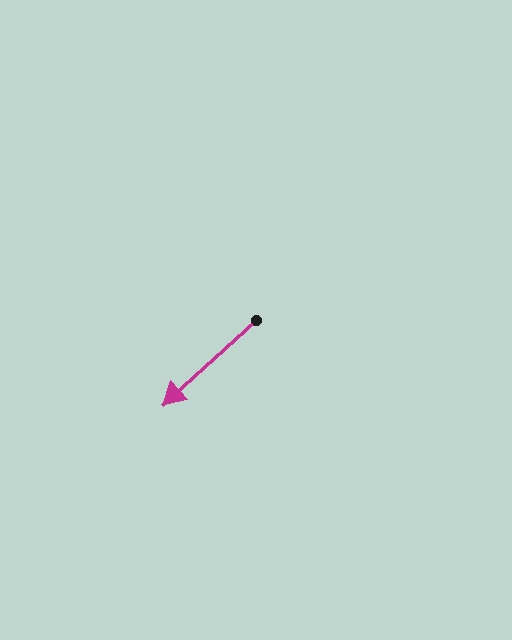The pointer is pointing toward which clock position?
Roughly 8 o'clock.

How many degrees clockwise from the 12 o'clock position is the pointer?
Approximately 228 degrees.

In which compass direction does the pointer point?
Southwest.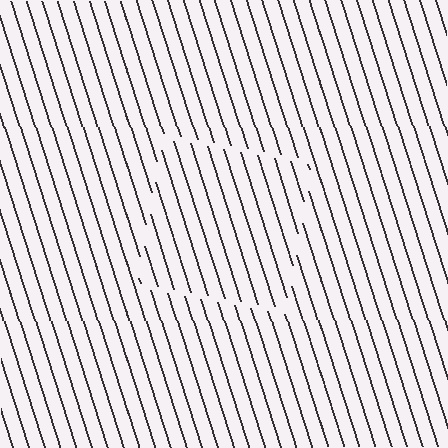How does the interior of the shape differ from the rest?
The interior of the shape contains the same grating, shifted by half a period — the contour is defined by the phase discontinuity where line-ends from the inner and outer gratings abut.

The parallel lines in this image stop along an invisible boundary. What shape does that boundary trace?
An illusory square. The interior of the shape contains the same grating, shifted by half a period — the contour is defined by the phase discontinuity where line-ends from the inner and outer gratings abut.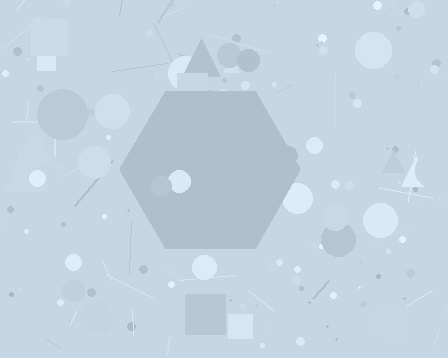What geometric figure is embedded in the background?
A hexagon is embedded in the background.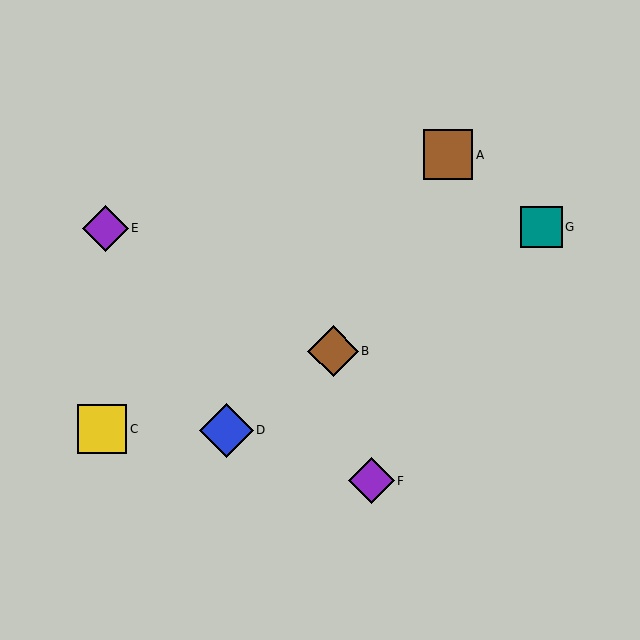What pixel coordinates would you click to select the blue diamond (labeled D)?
Click at (226, 430) to select the blue diamond D.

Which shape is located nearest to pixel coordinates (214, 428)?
The blue diamond (labeled D) at (226, 430) is nearest to that location.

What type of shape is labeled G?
Shape G is a teal square.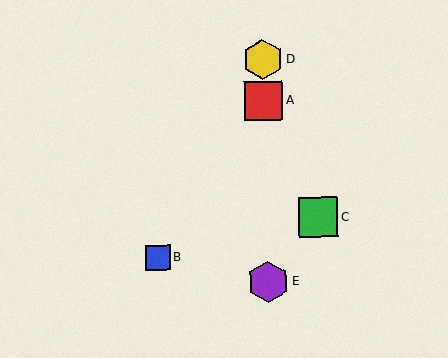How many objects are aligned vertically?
3 objects (A, D, E) are aligned vertically.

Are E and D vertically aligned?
Yes, both are at x≈268.